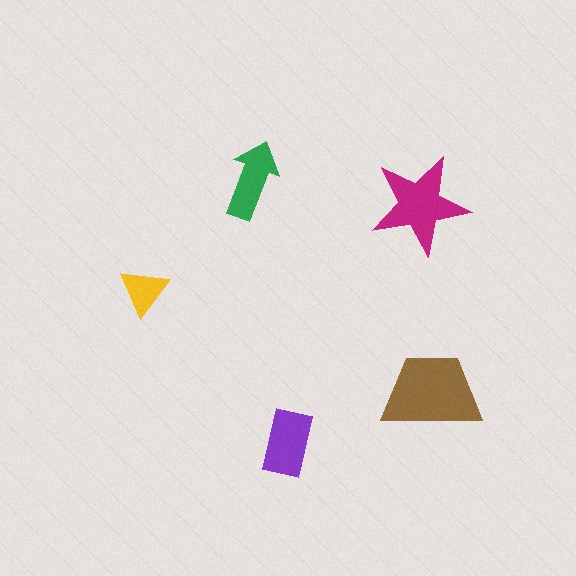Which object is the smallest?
The yellow triangle.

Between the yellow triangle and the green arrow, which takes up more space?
The green arrow.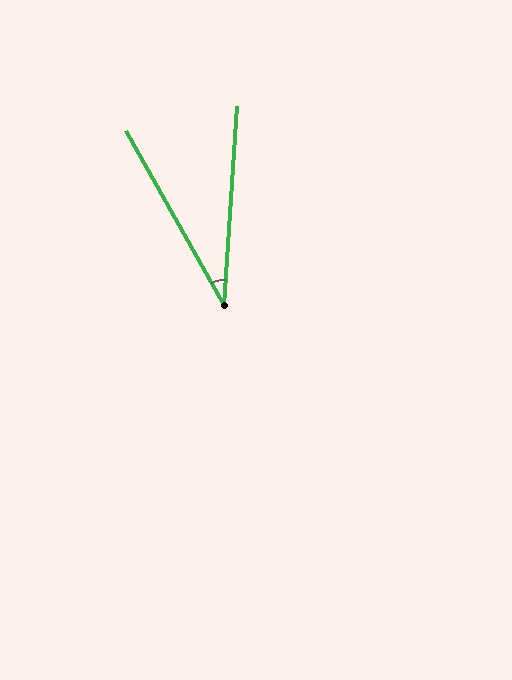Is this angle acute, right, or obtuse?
It is acute.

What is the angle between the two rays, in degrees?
Approximately 33 degrees.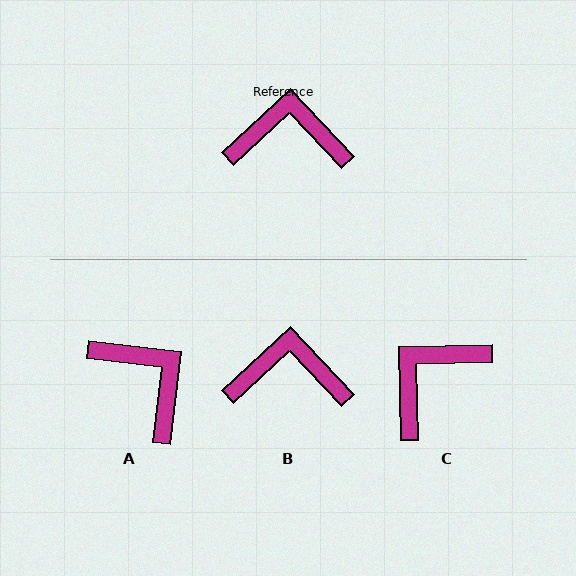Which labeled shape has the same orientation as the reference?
B.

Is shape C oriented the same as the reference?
No, it is off by about 48 degrees.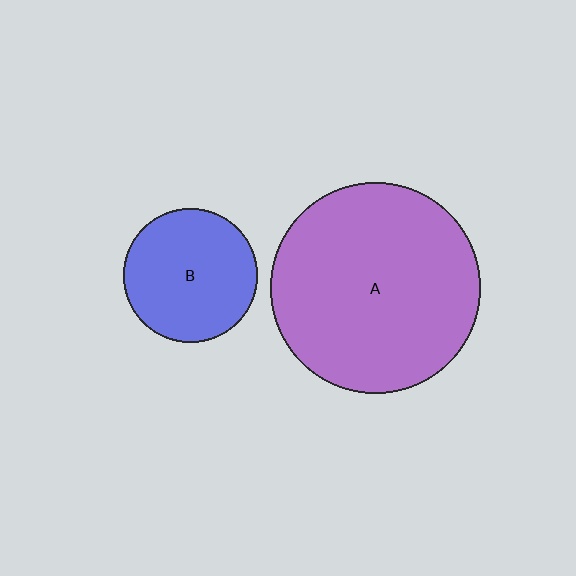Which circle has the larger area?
Circle A (purple).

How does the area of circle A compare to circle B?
Approximately 2.5 times.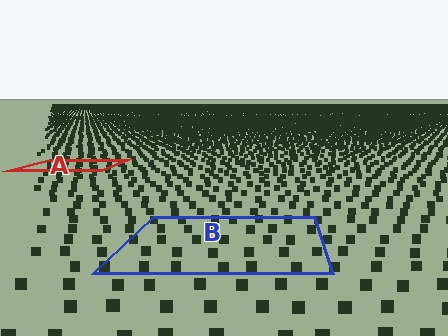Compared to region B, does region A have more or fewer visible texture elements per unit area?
Region A has more texture elements per unit area — they are packed more densely because it is farther away.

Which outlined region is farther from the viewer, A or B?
Region A is farther from the viewer — the texture elements inside it appear smaller and more densely packed.